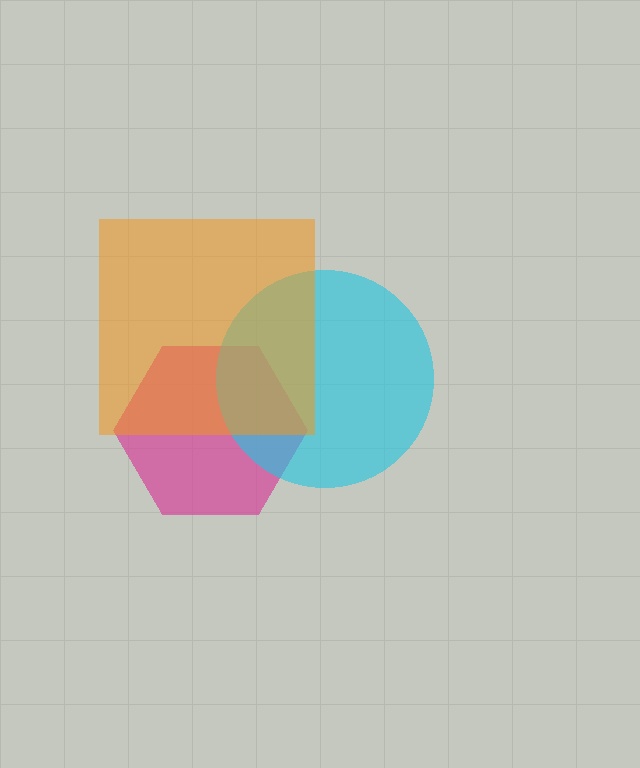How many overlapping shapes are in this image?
There are 3 overlapping shapes in the image.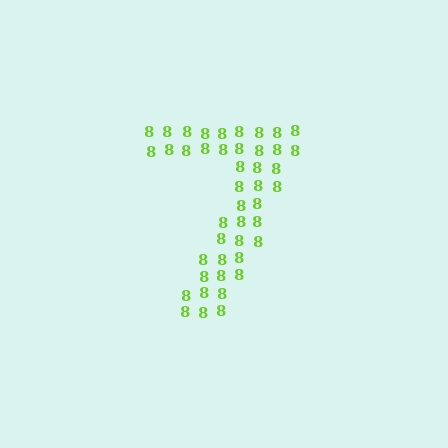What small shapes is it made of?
It is made of small digit 8's.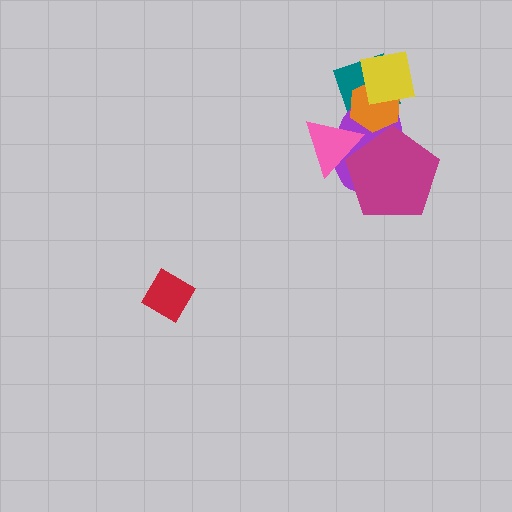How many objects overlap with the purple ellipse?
5 objects overlap with the purple ellipse.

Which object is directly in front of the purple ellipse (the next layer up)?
The orange hexagon is directly in front of the purple ellipse.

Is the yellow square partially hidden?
No, no other shape covers it.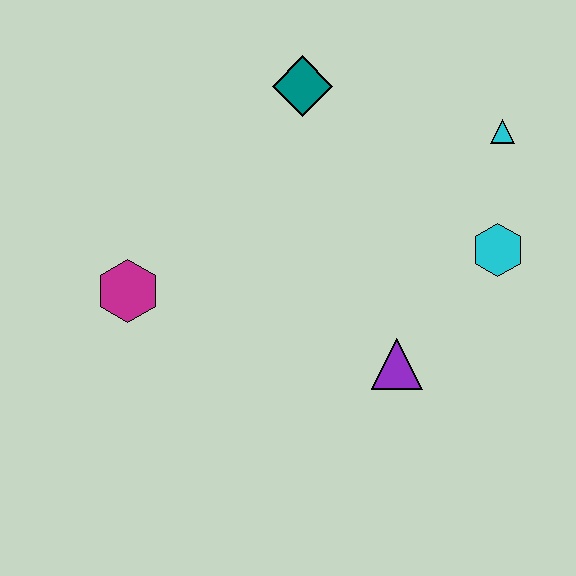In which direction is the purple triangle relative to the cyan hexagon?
The purple triangle is below the cyan hexagon.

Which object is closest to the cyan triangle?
The cyan hexagon is closest to the cyan triangle.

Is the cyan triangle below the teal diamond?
Yes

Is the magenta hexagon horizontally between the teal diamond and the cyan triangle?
No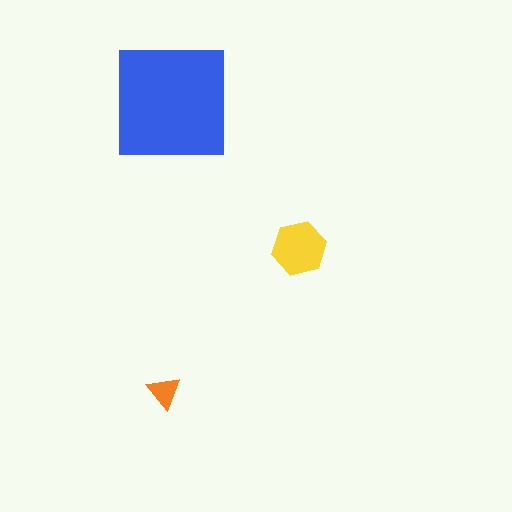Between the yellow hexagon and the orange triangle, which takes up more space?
The yellow hexagon.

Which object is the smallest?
The orange triangle.